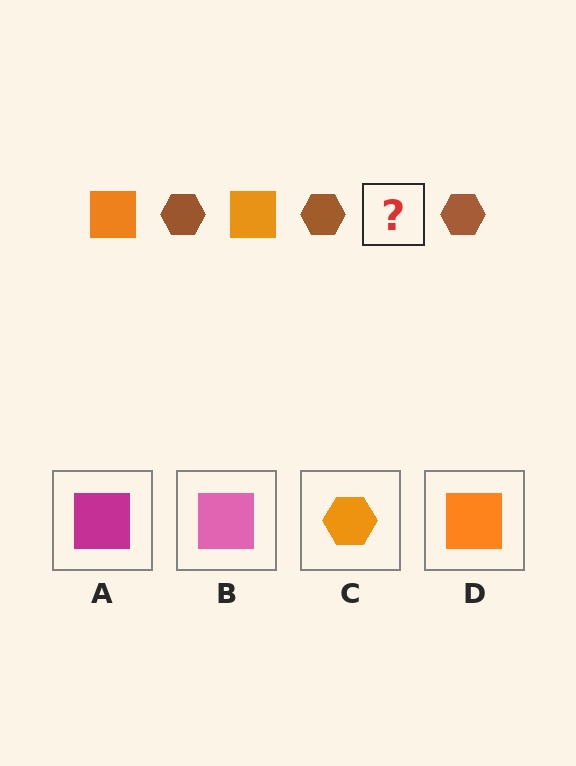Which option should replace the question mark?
Option D.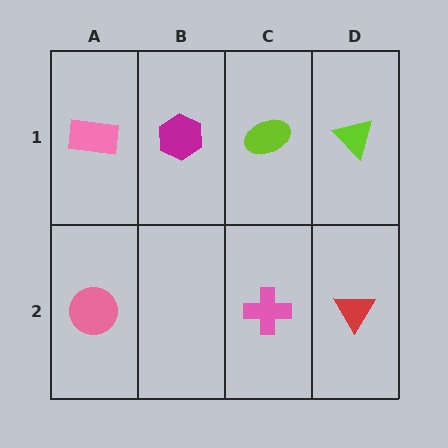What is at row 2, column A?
A pink circle.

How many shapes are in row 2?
3 shapes.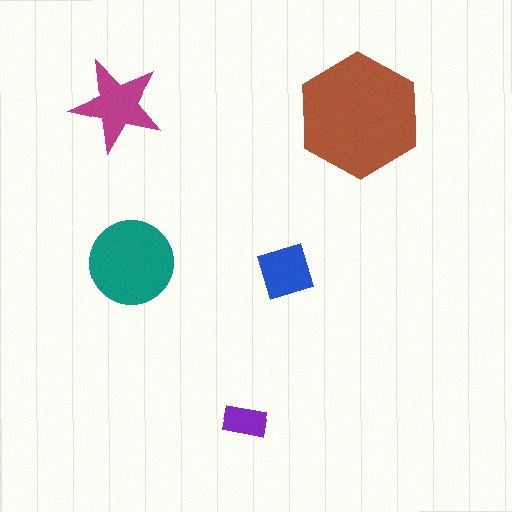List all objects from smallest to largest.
The purple rectangle, the blue diamond, the magenta star, the teal circle, the brown hexagon.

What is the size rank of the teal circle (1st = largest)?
2nd.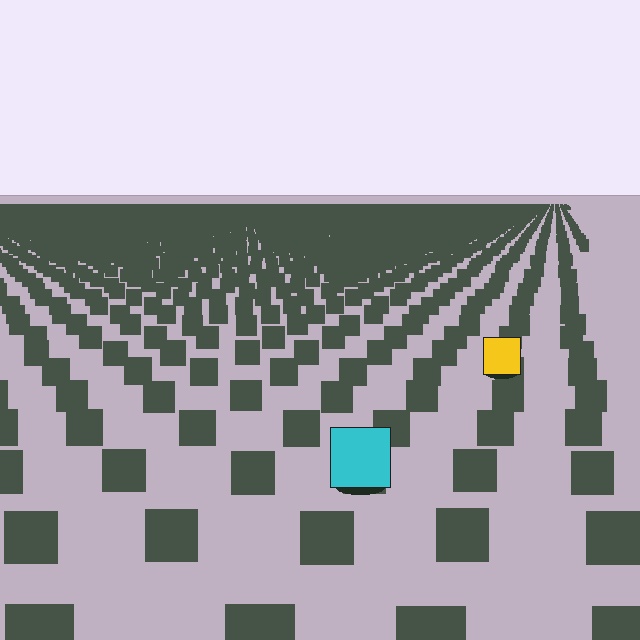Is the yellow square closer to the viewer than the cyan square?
No. The cyan square is closer — you can tell from the texture gradient: the ground texture is coarser near it.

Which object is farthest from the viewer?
The yellow square is farthest from the viewer. It appears smaller and the ground texture around it is denser.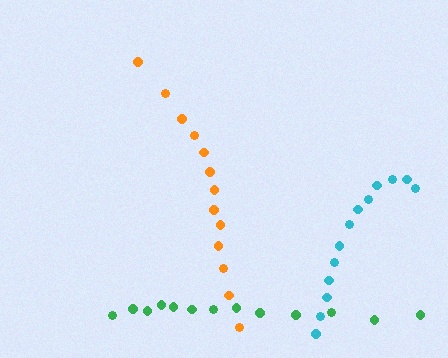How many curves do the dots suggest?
There are 3 distinct paths.